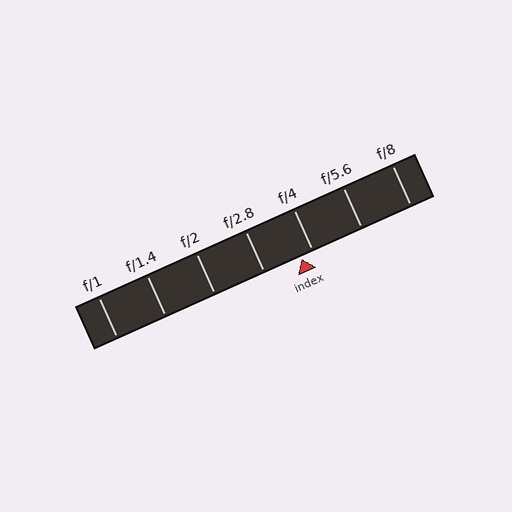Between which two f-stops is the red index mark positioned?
The index mark is between f/2.8 and f/4.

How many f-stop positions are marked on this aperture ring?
There are 7 f-stop positions marked.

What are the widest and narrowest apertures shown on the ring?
The widest aperture shown is f/1 and the narrowest is f/8.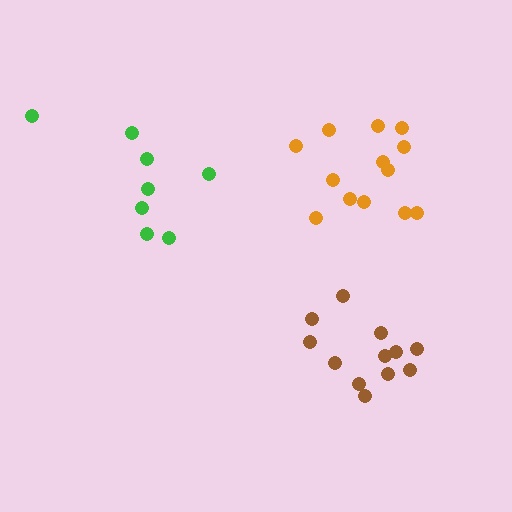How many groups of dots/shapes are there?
There are 3 groups.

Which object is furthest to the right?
The brown cluster is rightmost.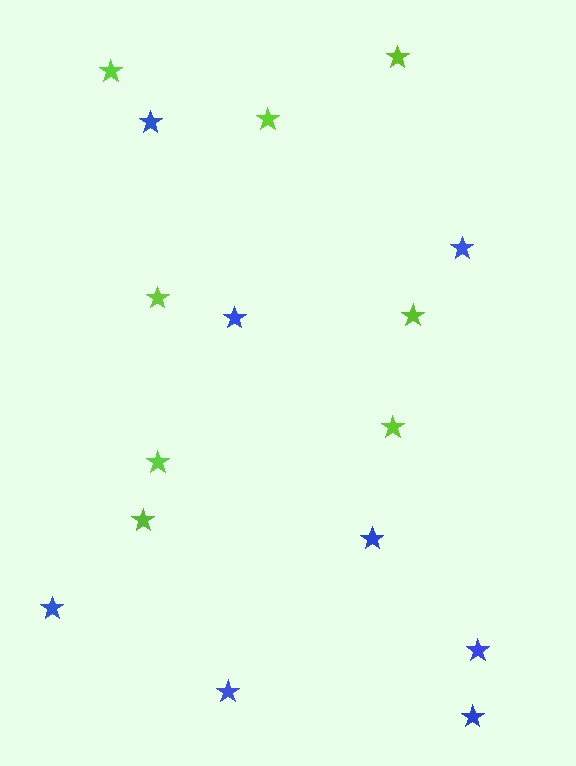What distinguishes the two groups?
There are 2 groups: one group of lime stars (8) and one group of blue stars (8).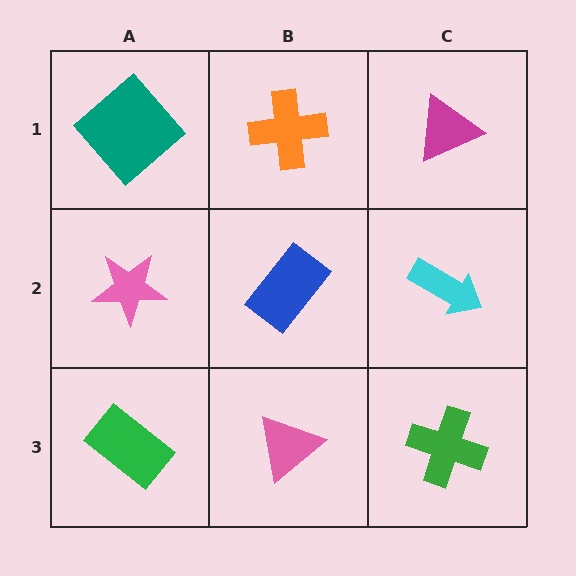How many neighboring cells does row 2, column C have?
3.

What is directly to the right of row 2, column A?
A blue rectangle.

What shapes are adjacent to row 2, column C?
A magenta triangle (row 1, column C), a green cross (row 3, column C), a blue rectangle (row 2, column B).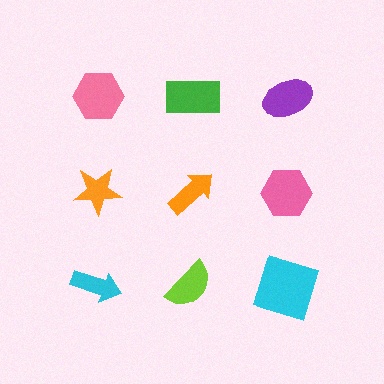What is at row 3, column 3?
A cyan square.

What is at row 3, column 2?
A lime semicircle.